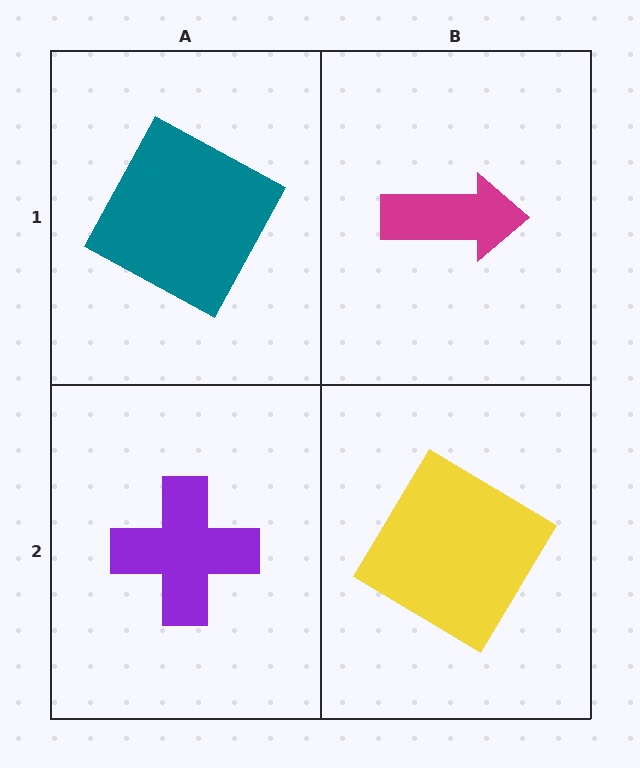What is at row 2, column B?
A yellow diamond.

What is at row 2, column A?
A purple cross.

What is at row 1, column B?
A magenta arrow.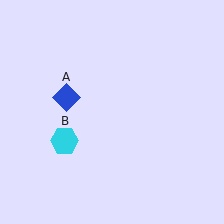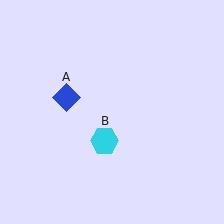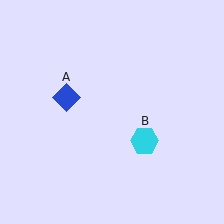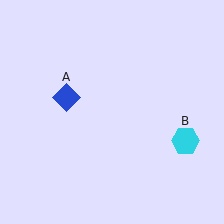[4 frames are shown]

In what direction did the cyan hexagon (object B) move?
The cyan hexagon (object B) moved right.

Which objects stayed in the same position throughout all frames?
Blue diamond (object A) remained stationary.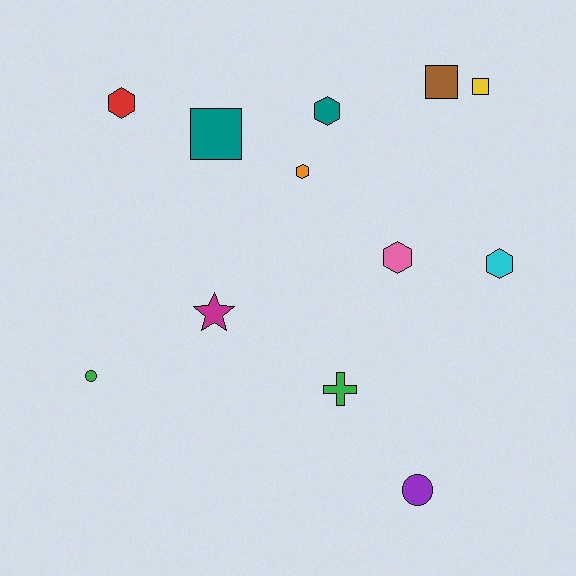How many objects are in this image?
There are 12 objects.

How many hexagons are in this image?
There are 5 hexagons.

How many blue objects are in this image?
There are no blue objects.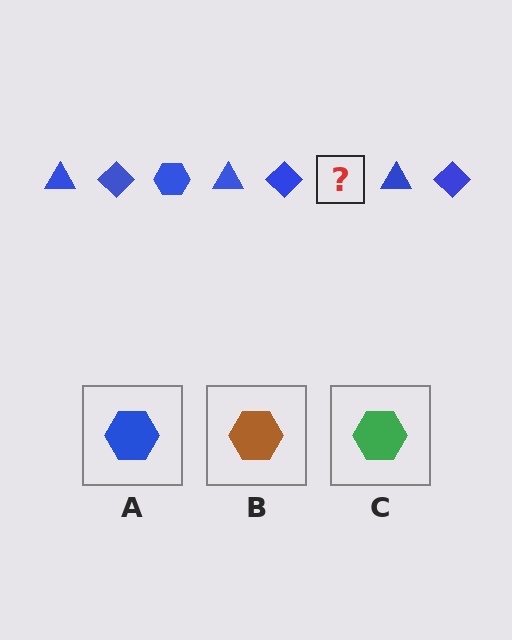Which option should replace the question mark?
Option A.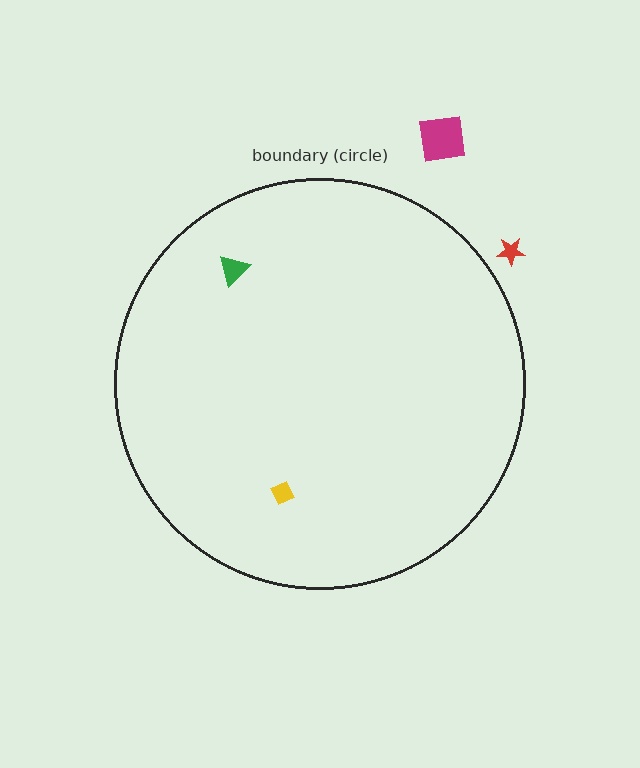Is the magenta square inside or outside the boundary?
Outside.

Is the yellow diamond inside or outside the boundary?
Inside.